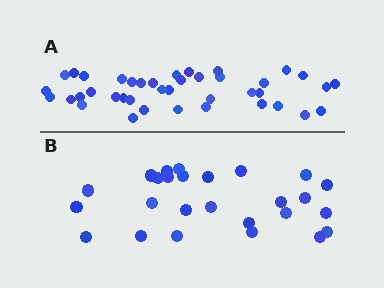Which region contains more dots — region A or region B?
Region A (the top region) has more dots.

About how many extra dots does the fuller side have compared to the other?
Region A has approximately 15 more dots than region B.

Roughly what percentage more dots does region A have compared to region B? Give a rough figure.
About 55% more.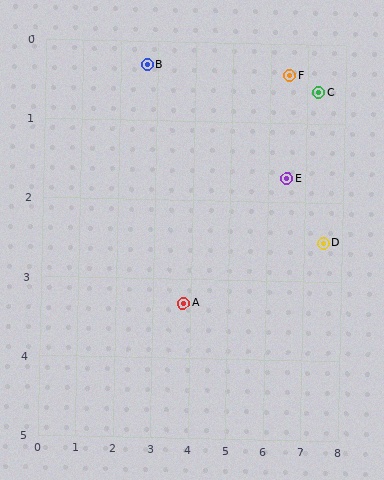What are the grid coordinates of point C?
Point C is at approximately (7.3, 0.6).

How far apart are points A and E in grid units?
Points A and E are about 3.1 grid units apart.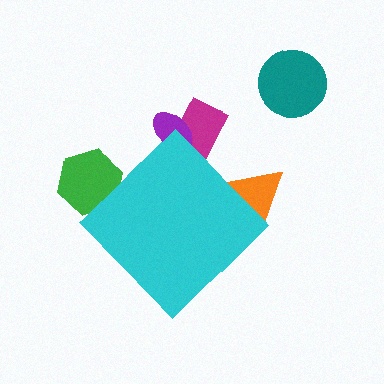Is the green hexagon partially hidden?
Yes, the green hexagon is partially hidden behind the cyan diamond.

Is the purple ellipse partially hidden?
Yes, the purple ellipse is partially hidden behind the cyan diamond.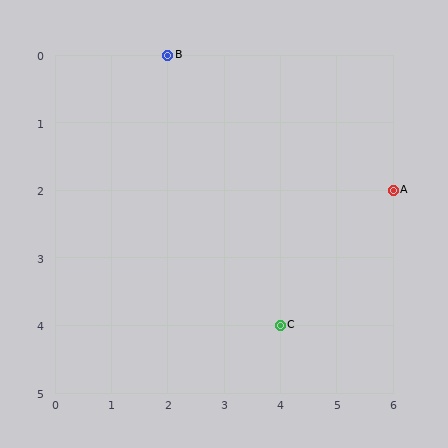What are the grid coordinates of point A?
Point A is at grid coordinates (6, 2).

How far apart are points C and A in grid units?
Points C and A are 2 columns and 2 rows apart (about 2.8 grid units diagonally).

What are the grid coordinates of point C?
Point C is at grid coordinates (4, 4).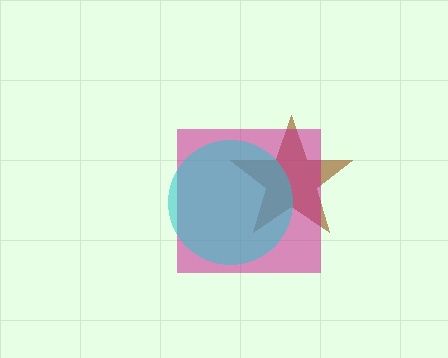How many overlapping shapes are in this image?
There are 3 overlapping shapes in the image.